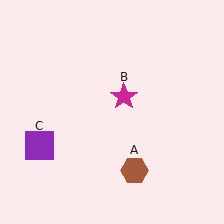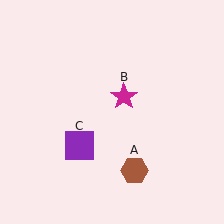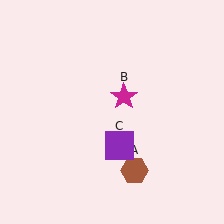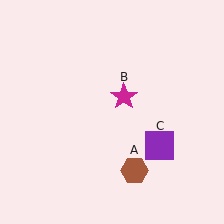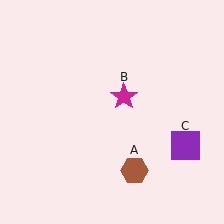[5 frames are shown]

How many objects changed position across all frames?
1 object changed position: purple square (object C).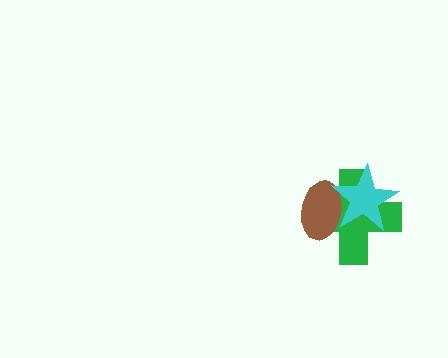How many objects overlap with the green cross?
2 objects overlap with the green cross.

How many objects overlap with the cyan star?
2 objects overlap with the cyan star.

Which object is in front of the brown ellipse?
The cyan star is in front of the brown ellipse.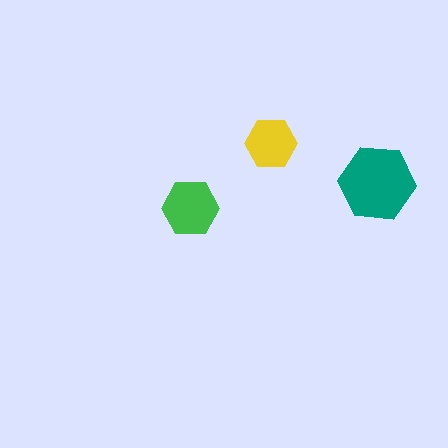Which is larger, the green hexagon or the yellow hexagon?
The green one.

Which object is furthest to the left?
The green hexagon is leftmost.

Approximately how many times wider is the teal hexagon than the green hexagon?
About 1.5 times wider.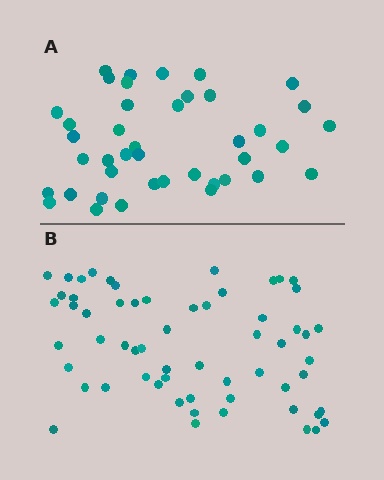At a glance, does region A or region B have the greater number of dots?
Region B (the bottom region) has more dots.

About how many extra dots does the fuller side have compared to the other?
Region B has approximately 20 more dots than region A.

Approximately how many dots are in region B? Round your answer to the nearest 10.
About 60 dots.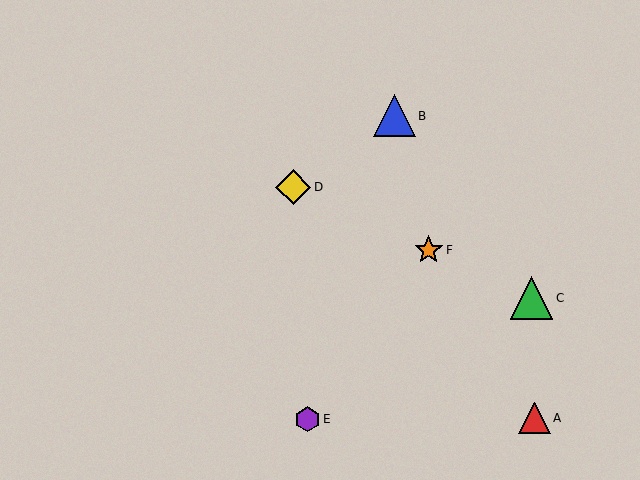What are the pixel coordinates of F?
Object F is at (429, 250).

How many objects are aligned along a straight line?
3 objects (C, D, F) are aligned along a straight line.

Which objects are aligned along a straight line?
Objects C, D, F are aligned along a straight line.